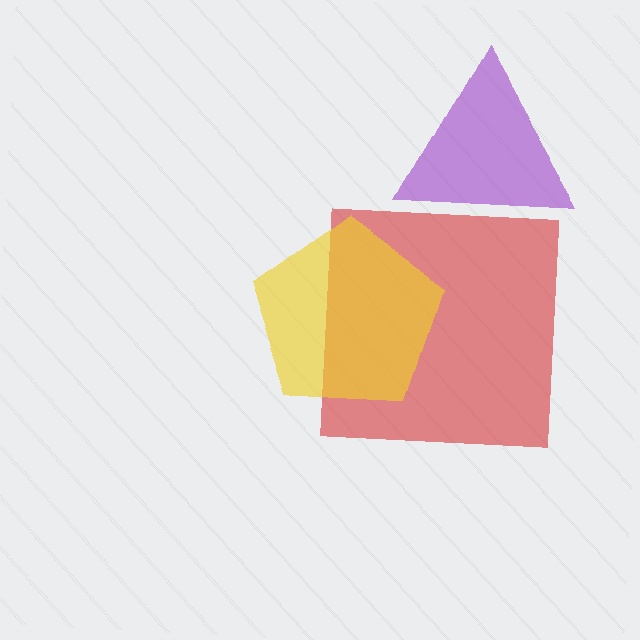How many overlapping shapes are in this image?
There are 3 overlapping shapes in the image.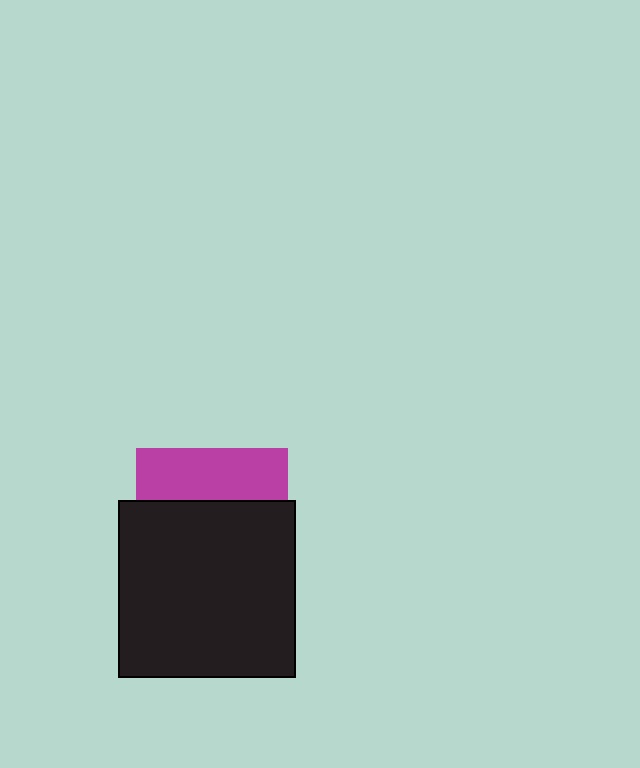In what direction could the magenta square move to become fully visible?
The magenta square could move up. That would shift it out from behind the black square entirely.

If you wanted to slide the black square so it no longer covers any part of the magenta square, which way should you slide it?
Slide it down — that is the most direct way to separate the two shapes.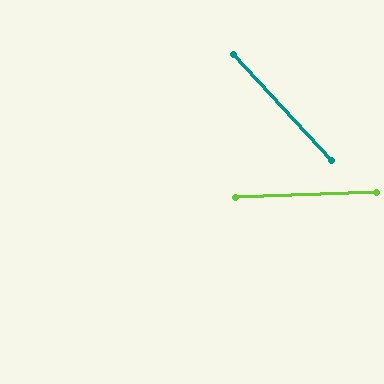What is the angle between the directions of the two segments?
Approximately 49 degrees.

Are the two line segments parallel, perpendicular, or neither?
Neither parallel nor perpendicular — they differ by about 49°.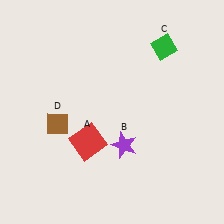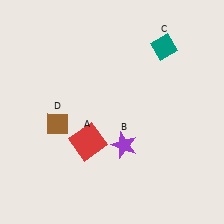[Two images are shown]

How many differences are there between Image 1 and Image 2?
There is 1 difference between the two images.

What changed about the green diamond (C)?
In Image 1, C is green. In Image 2, it changed to teal.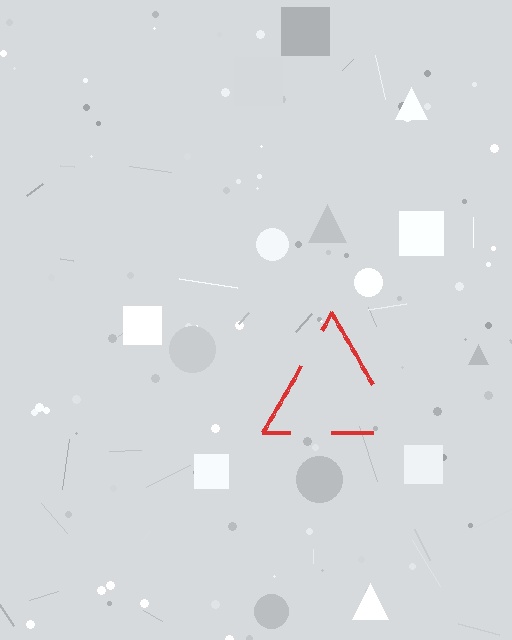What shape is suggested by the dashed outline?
The dashed outline suggests a triangle.